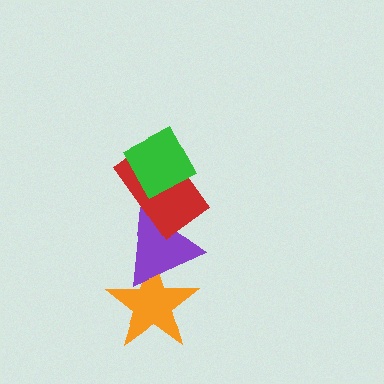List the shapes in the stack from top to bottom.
From top to bottom: the green diamond, the red rectangle, the purple triangle, the orange star.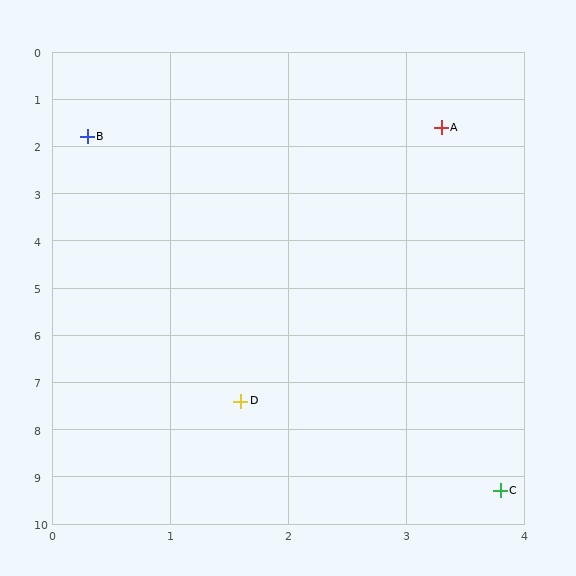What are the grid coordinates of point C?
Point C is at approximately (3.8, 9.3).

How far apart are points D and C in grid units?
Points D and C are about 2.9 grid units apart.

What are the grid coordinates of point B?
Point B is at approximately (0.3, 1.8).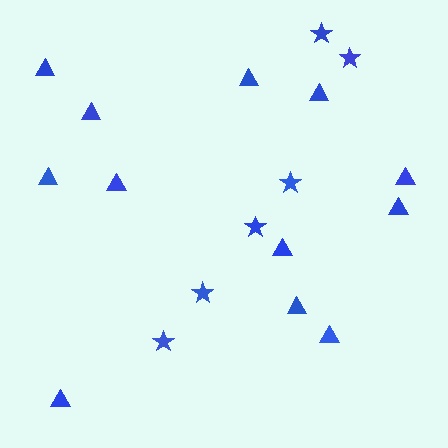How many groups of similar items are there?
There are 2 groups: one group of triangles (12) and one group of stars (6).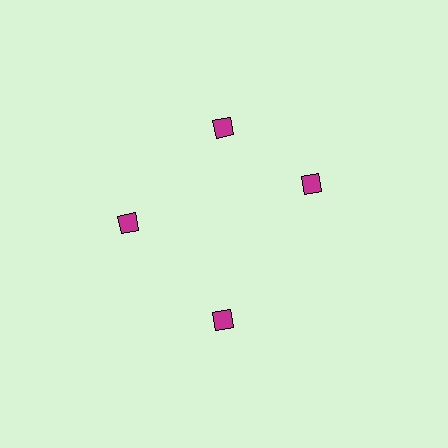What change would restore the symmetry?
The symmetry would be restored by rotating it back into even spacing with its neighbors so that all 4 diamonds sit at equal angles and equal distance from the center.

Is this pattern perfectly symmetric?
No. The 4 magenta diamonds are arranged in a ring, but one element near the 3 o'clock position is rotated out of alignment along the ring, breaking the 4-fold rotational symmetry.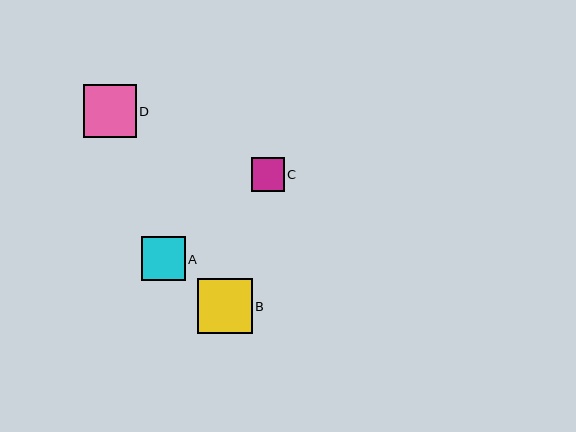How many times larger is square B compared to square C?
Square B is approximately 1.6 times the size of square C.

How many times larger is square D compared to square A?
Square D is approximately 1.2 times the size of square A.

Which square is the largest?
Square B is the largest with a size of approximately 55 pixels.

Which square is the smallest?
Square C is the smallest with a size of approximately 33 pixels.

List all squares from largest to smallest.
From largest to smallest: B, D, A, C.